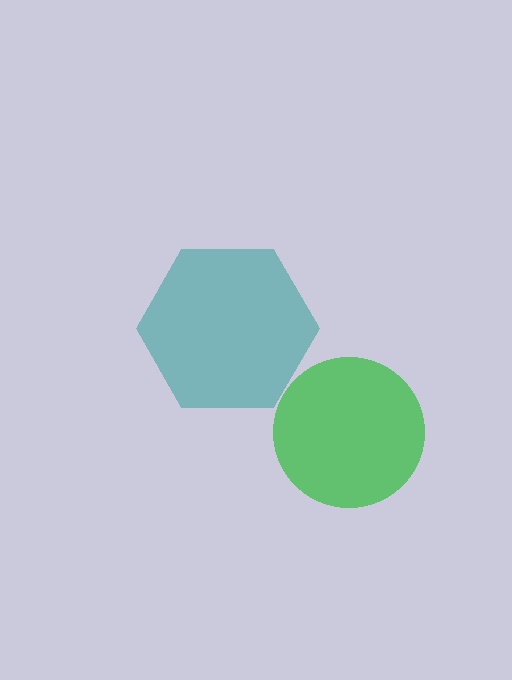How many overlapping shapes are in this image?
There are 2 overlapping shapes in the image.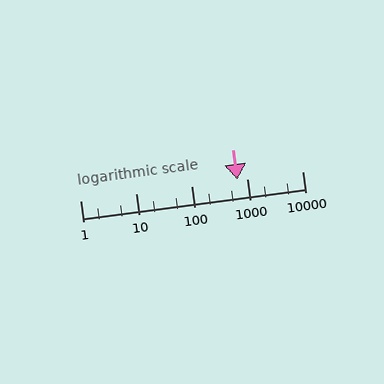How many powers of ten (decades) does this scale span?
The scale spans 4 decades, from 1 to 10000.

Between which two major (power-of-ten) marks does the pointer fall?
The pointer is between 100 and 1000.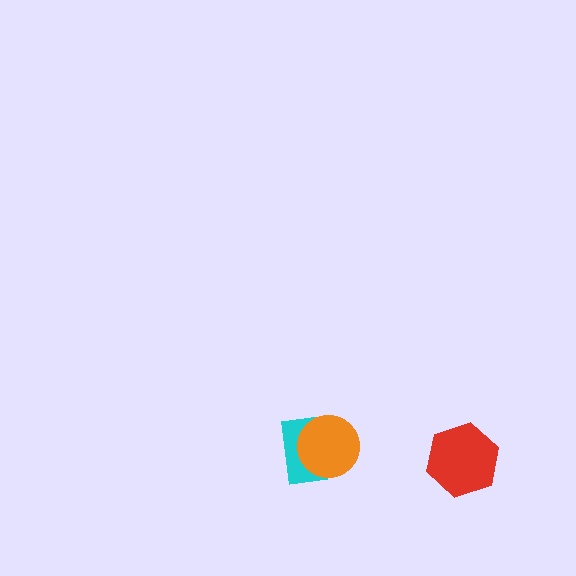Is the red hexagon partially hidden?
No, no other shape covers it.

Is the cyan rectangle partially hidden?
Yes, it is partially covered by another shape.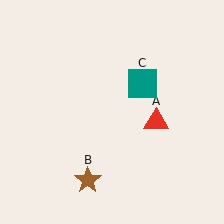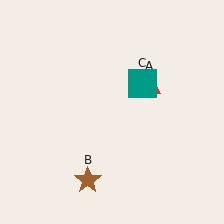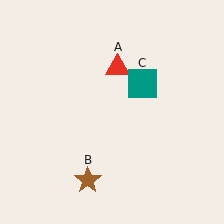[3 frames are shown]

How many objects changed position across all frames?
1 object changed position: red triangle (object A).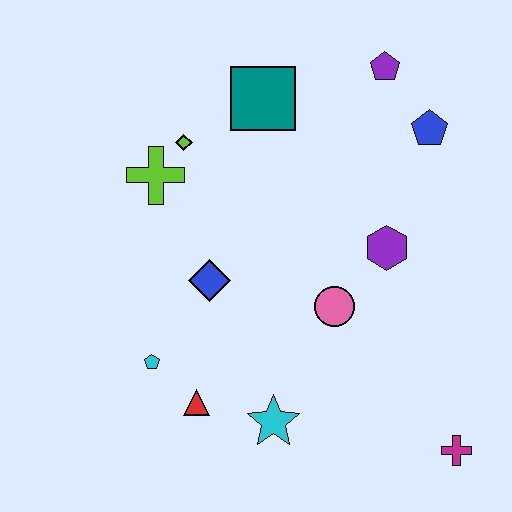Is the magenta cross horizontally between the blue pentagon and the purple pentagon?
No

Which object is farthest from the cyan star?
The purple pentagon is farthest from the cyan star.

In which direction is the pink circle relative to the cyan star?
The pink circle is above the cyan star.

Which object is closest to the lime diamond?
The lime cross is closest to the lime diamond.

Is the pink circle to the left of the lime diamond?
No